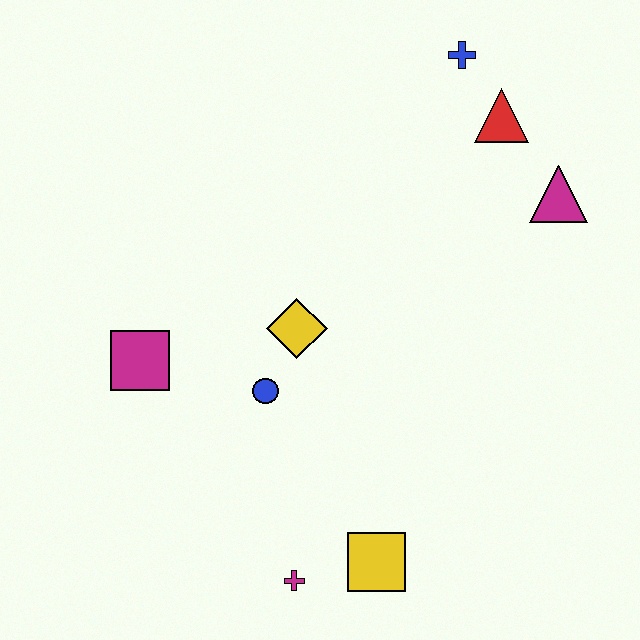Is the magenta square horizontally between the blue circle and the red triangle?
No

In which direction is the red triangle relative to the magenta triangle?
The red triangle is above the magenta triangle.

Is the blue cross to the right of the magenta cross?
Yes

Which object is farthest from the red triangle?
The magenta cross is farthest from the red triangle.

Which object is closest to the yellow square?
The magenta cross is closest to the yellow square.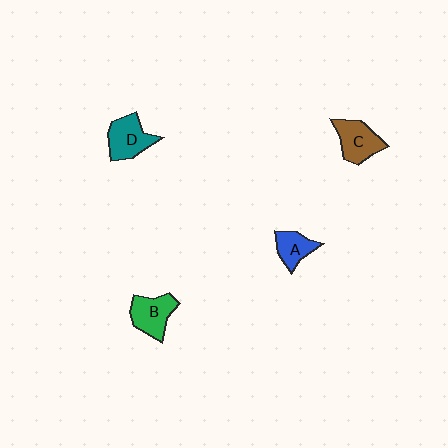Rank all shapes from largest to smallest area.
From largest to smallest: D (teal), C (brown), B (green), A (blue).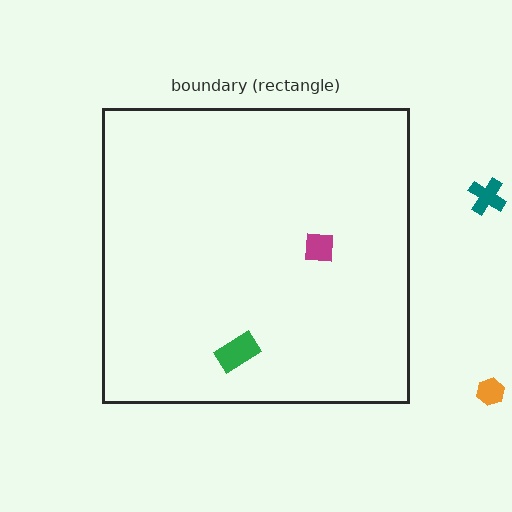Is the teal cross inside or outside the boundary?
Outside.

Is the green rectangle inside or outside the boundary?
Inside.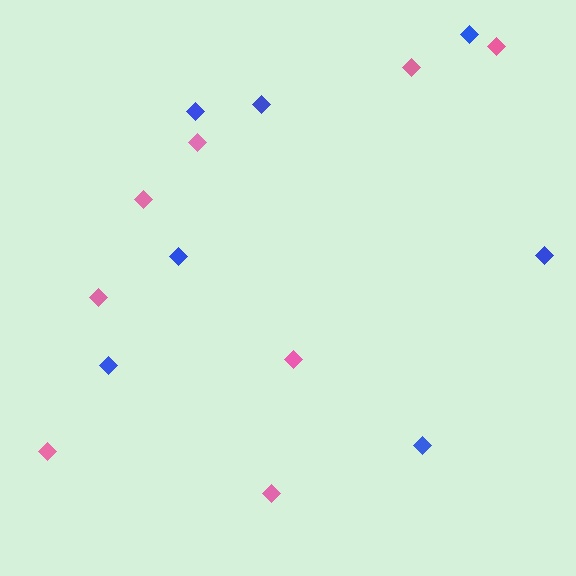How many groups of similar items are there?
There are 2 groups: one group of pink diamonds (8) and one group of blue diamonds (7).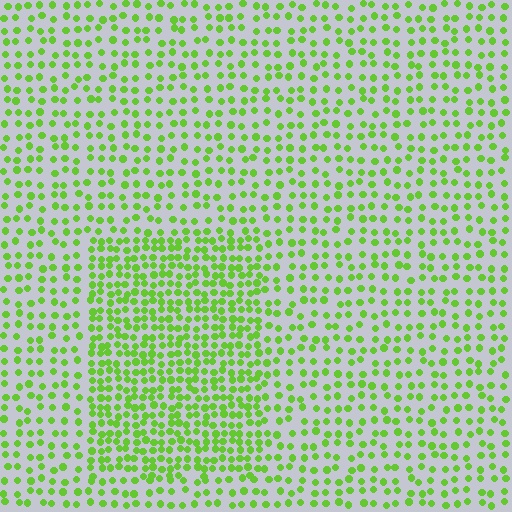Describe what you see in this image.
The image contains small lime elements arranged at two different densities. A rectangle-shaped region is visible where the elements are more densely packed than the surrounding area.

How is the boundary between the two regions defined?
The boundary is defined by a change in element density (approximately 1.8x ratio). All elements are the same color, size, and shape.